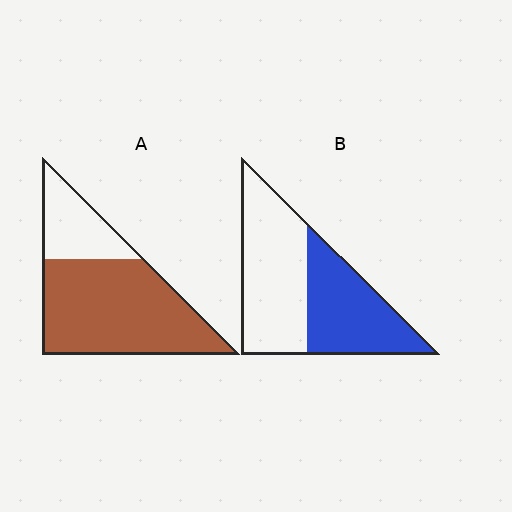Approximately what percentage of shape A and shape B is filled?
A is approximately 75% and B is approximately 45%.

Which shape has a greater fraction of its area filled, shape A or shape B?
Shape A.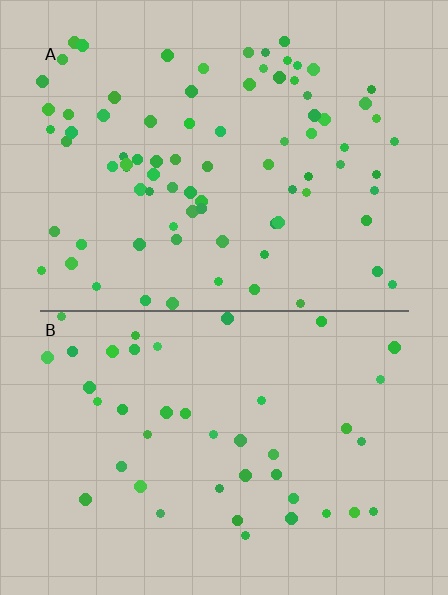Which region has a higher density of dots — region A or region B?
A (the top).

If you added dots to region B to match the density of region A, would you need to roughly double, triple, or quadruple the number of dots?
Approximately double.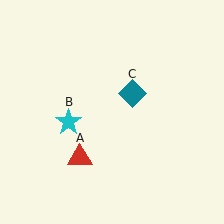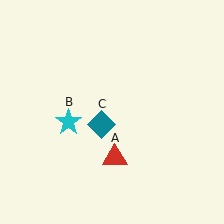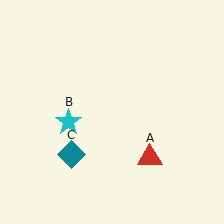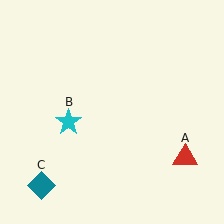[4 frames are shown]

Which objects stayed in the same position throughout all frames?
Cyan star (object B) remained stationary.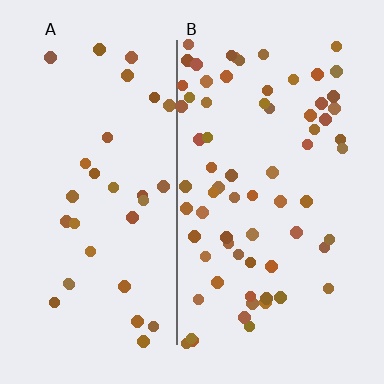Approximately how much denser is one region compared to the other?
Approximately 2.2× — region B over region A.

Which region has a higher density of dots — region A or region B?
B (the right).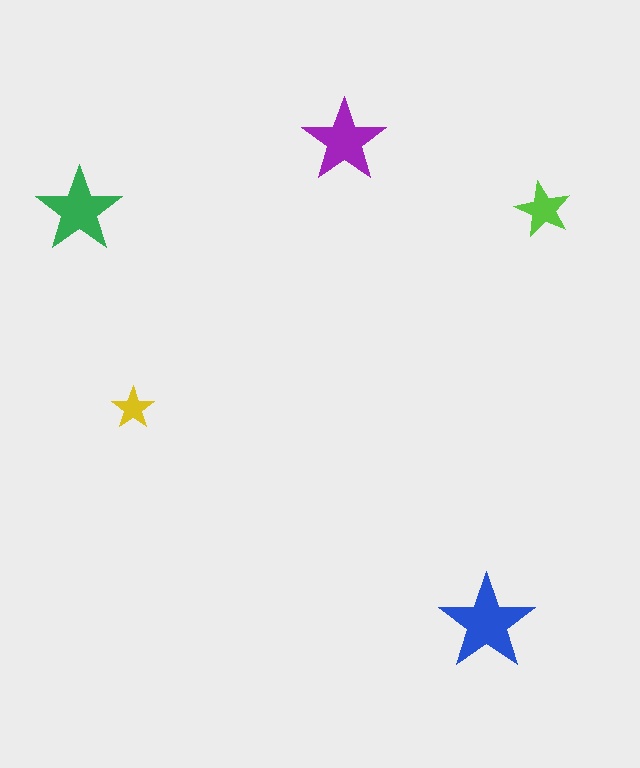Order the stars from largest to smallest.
the blue one, the green one, the purple one, the lime one, the yellow one.